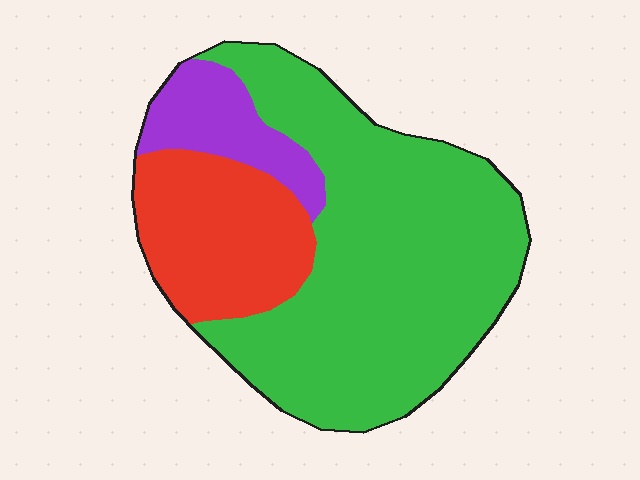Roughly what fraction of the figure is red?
Red covers roughly 25% of the figure.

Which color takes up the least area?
Purple, at roughly 10%.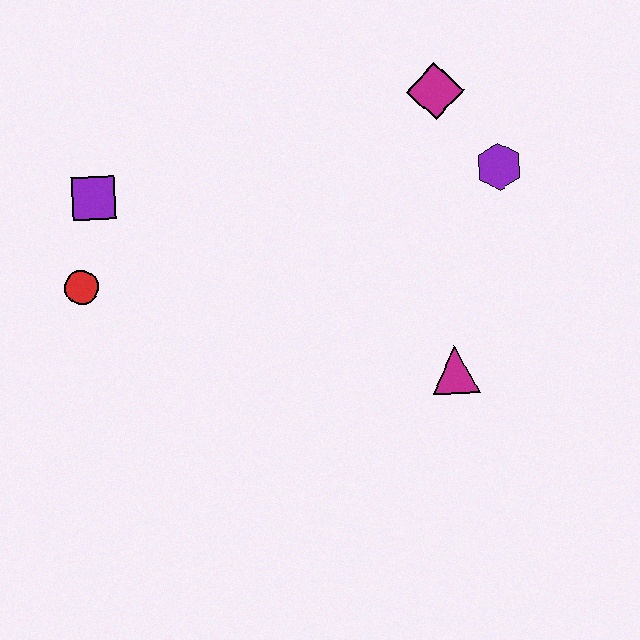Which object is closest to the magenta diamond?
The purple hexagon is closest to the magenta diamond.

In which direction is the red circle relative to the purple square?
The red circle is below the purple square.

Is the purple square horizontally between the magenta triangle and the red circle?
Yes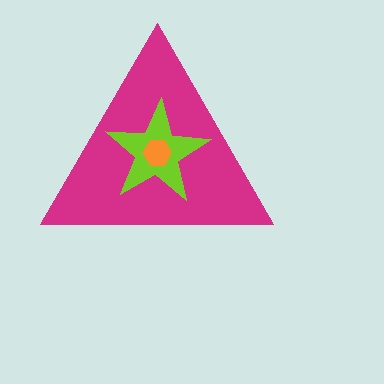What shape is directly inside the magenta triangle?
The lime star.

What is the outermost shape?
The magenta triangle.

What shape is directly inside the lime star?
The orange hexagon.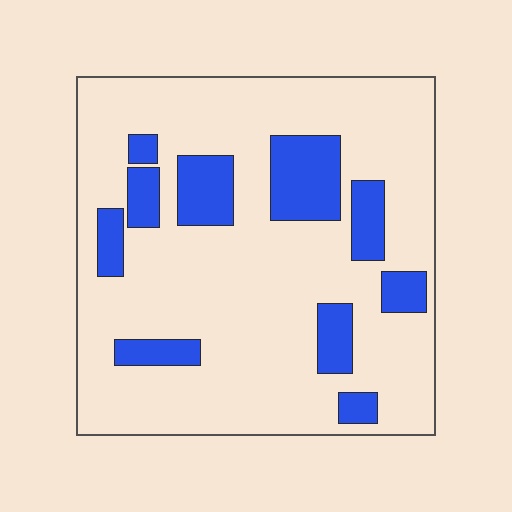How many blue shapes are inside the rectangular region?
10.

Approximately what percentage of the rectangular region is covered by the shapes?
Approximately 20%.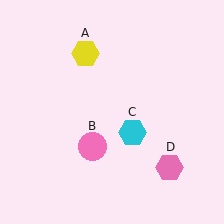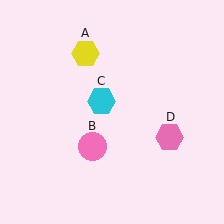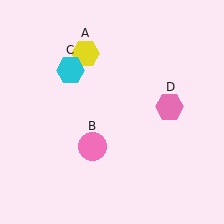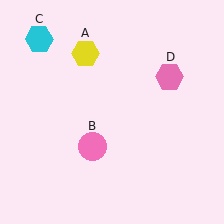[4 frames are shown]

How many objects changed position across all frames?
2 objects changed position: cyan hexagon (object C), pink hexagon (object D).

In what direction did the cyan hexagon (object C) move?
The cyan hexagon (object C) moved up and to the left.